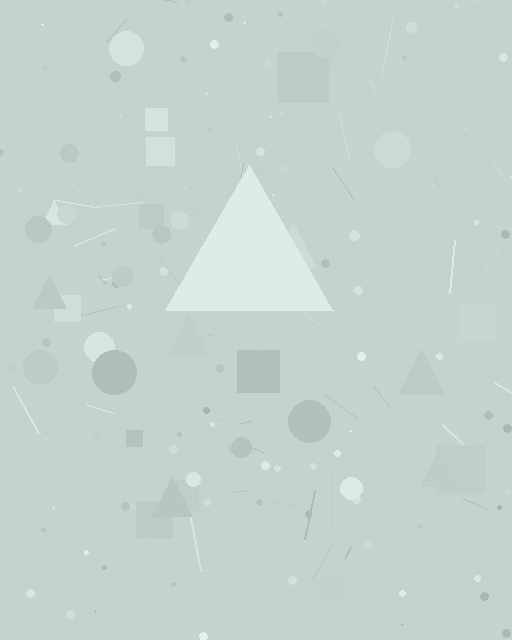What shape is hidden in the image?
A triangle is hidden in the image.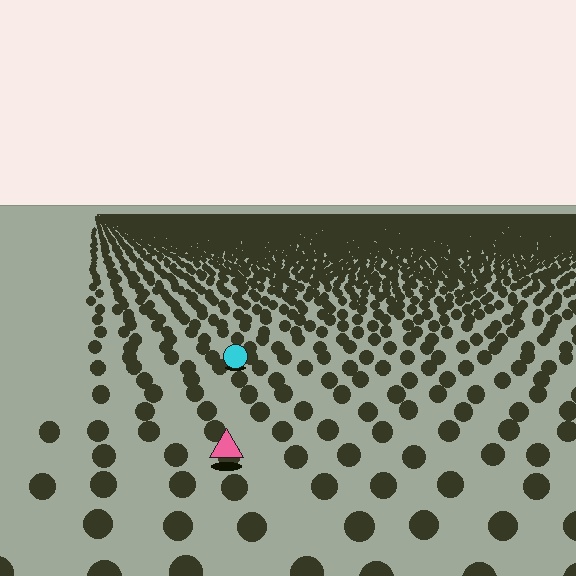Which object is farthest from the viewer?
The cyan circle is farthest from the viewer. It appears smaller and the ground texture around it is denser.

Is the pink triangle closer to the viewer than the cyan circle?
Yes. The pink triangle is closer — you can tell from the texture gradient: the ground texture is coarser near it.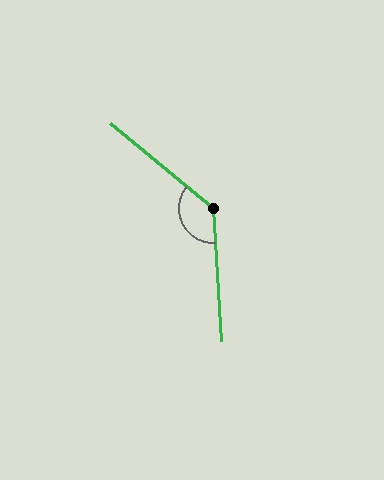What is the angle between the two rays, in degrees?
Approximately 134 degrees.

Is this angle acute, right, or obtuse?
It is obtuse.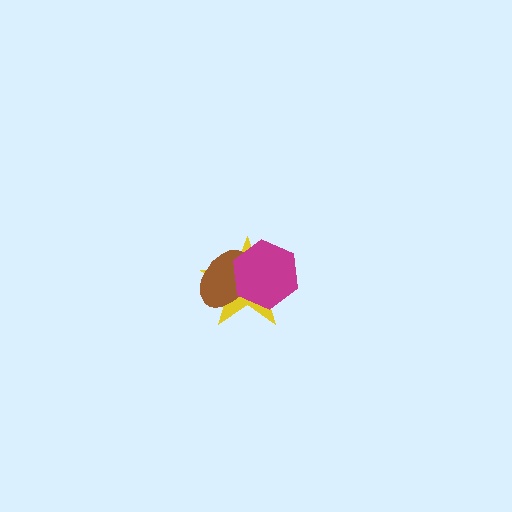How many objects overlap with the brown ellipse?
2 objects overlap with the brown ellipse.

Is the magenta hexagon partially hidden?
No, no other shape covers it.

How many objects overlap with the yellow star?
2 objects overlap with the yellow star.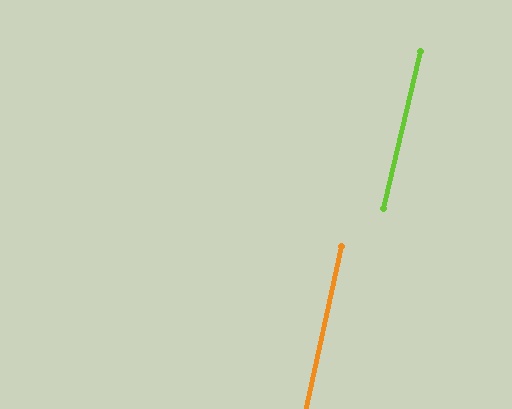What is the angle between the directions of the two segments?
Approximately 1 degree.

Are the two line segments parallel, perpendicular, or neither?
Parallel — their directions differ by only 1.0°.